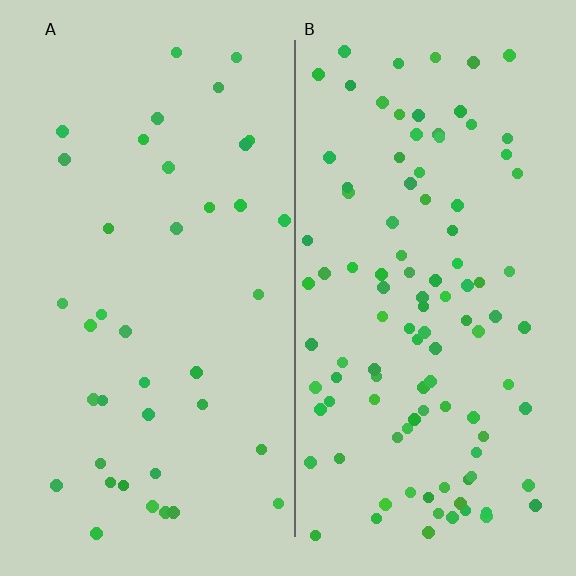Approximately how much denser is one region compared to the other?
Approximately 2.6× — region B over region A.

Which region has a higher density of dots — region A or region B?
B (the right).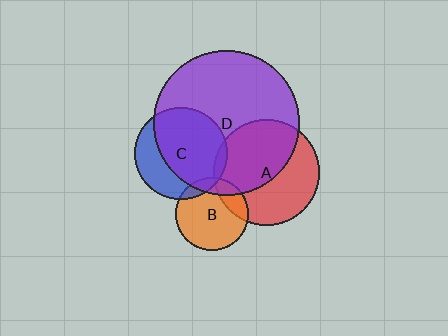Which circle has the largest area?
Circle D (purple).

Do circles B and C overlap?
Yes.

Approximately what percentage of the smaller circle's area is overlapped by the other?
Approximately 10%.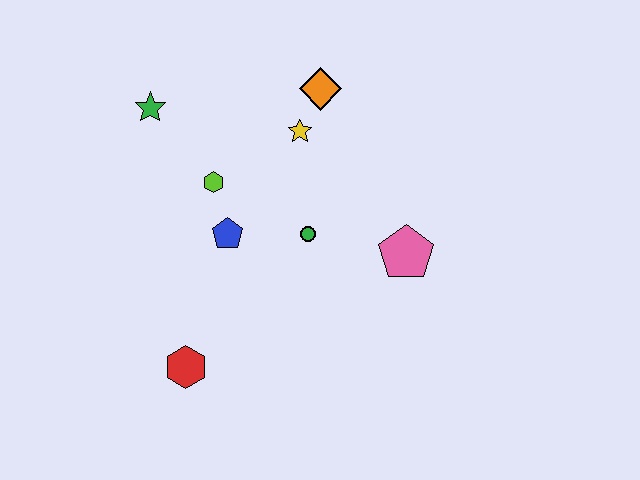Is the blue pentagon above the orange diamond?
No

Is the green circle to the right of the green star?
Yes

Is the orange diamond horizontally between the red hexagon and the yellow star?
No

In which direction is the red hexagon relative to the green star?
The red hexagon is below the green star.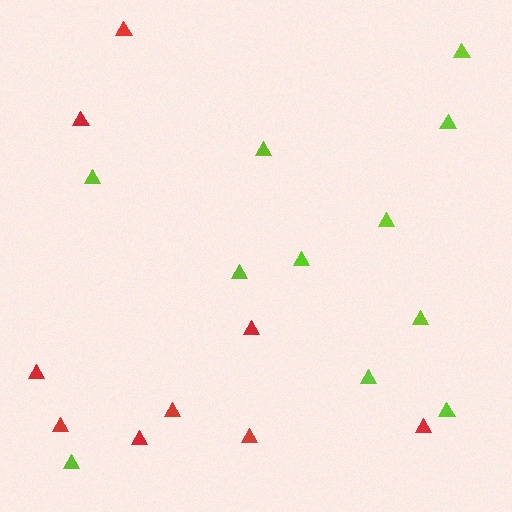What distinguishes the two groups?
There are 2 groups: one group of lime triangles (11) and one group of red triangles (9).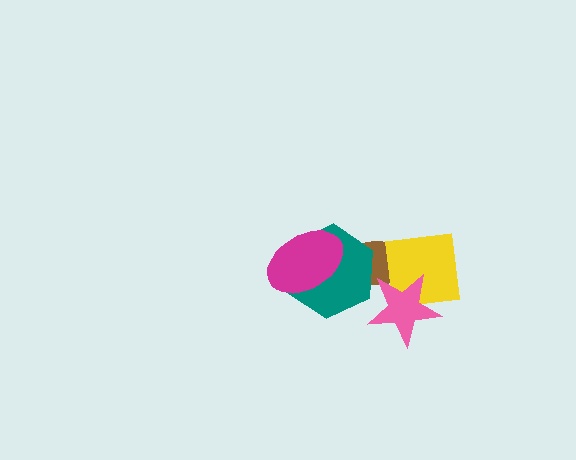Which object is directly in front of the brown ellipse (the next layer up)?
The yellow square is directly in front of the brown ellipse.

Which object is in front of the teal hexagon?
The magenta ellipse is in front of the teal hexagon.